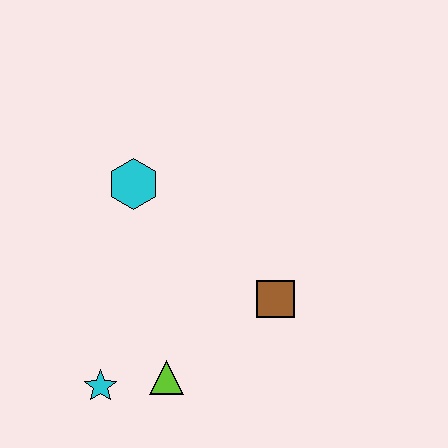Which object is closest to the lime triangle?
The cyan star is closest to the lime triangle.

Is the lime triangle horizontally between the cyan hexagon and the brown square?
Yes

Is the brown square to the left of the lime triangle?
No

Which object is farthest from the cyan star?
The cyan hexagon is farthest from the cyan star.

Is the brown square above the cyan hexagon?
No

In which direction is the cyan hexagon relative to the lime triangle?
The cyan hexagon is above the lime triangle.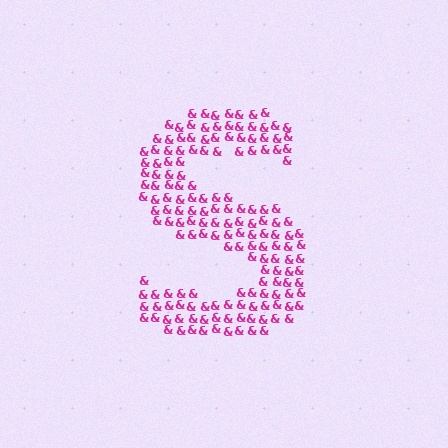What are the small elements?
The small elements are ampersands.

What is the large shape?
The large shape is the letter S.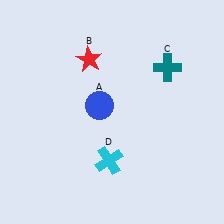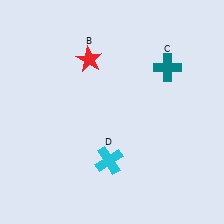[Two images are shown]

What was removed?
The blue circle (A) was removed in Image 2.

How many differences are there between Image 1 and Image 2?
There is 1 difference between the two images.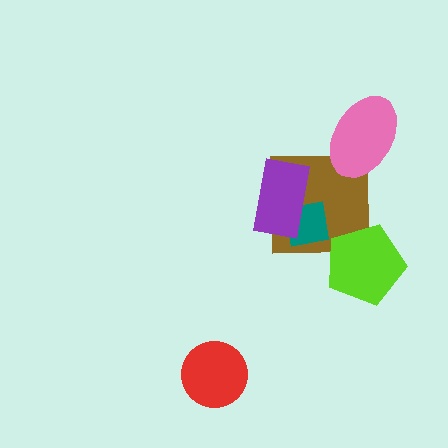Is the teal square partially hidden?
Yes, it is partially covered by another shape.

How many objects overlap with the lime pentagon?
1 object overlaps with the lime pentagon.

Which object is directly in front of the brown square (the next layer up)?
The teal square is directly in front of the brown square.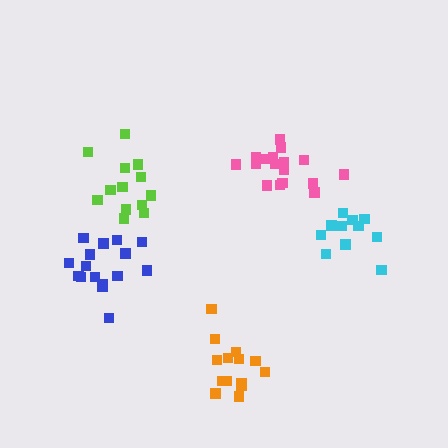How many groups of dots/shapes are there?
There are 5 groups.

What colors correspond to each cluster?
The clusters are colored: cyan, lime, pink, orange, blue.